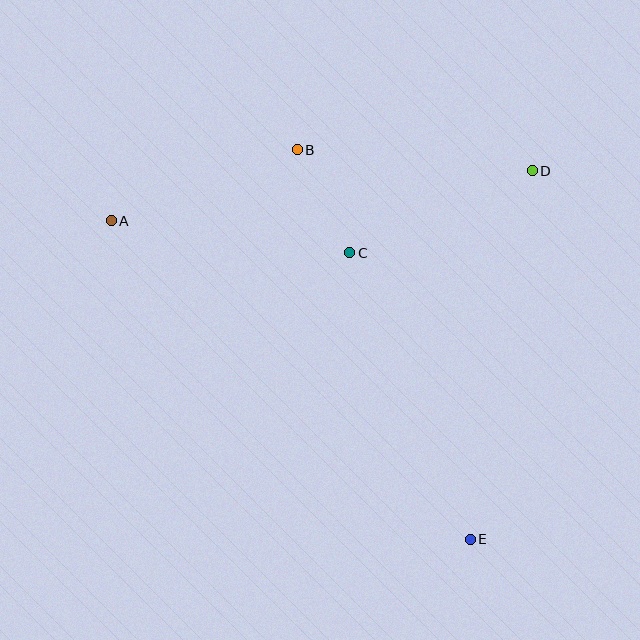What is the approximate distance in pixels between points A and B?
The distance between A and B is approximately 199 pixels.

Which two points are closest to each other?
Points B and C are closest to each other.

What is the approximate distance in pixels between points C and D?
The distance between C and D is approximately 200 pixels.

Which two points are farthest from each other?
Points A and E are farthest from each other.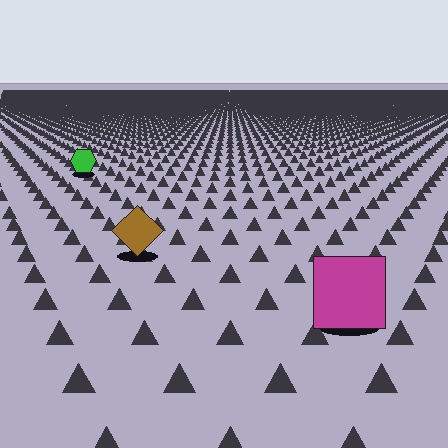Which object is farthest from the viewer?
The green hexagon is farthest from the viewer. It appears smaller and the ground texture around it is denser.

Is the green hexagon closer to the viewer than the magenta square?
No. The magenta square is closer — you can tell from the texture gradient: the ground texture is coarser near it.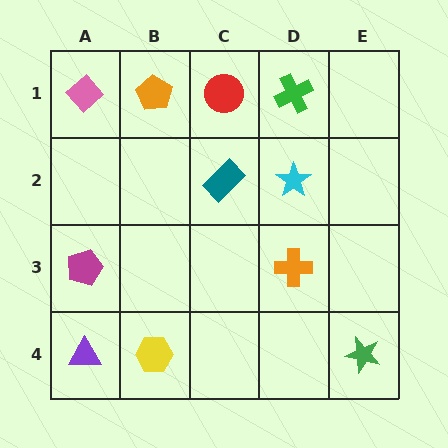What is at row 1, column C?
A red circle.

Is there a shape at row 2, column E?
No, that cell is empty.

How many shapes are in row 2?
2 shapes.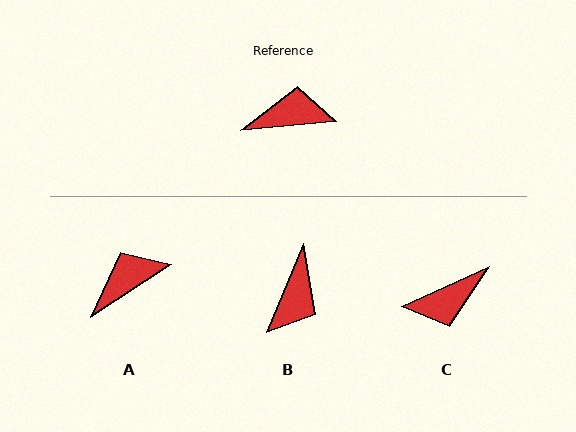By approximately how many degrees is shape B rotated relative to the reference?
Approximately 118 degrees clockwise.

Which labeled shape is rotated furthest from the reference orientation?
C, about 161 degrees away.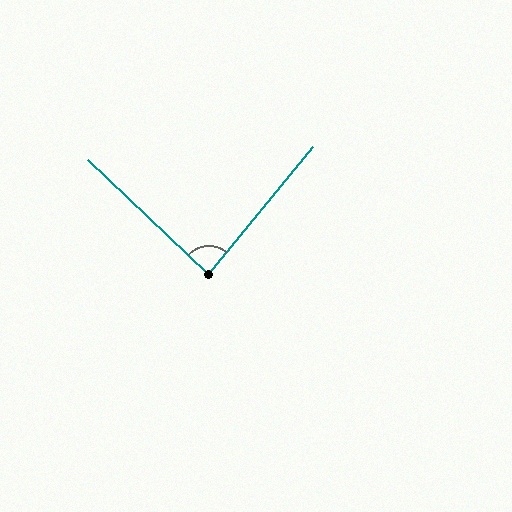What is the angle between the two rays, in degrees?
Approximately 86 degrees.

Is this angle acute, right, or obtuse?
It is approximately a right angle.